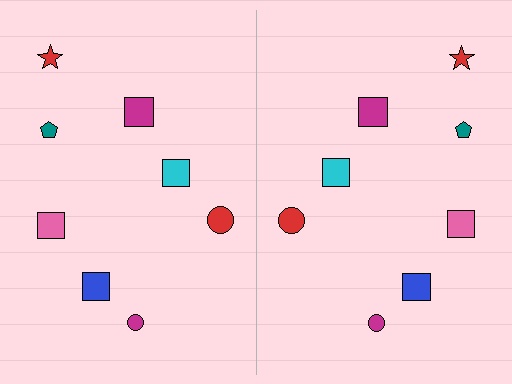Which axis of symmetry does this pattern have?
The pattern has a vertical axis of symmetry running through the center of the image.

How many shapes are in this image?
There are 16 shapes in this image.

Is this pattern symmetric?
Yes, this pattern has bilateral (reflection) symmetry.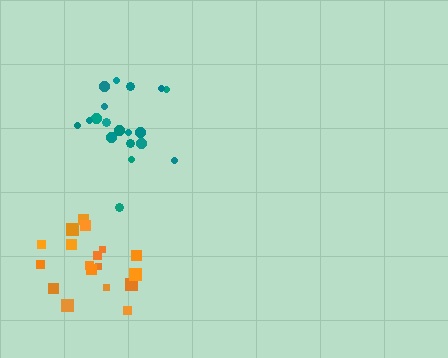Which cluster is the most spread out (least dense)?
Orange.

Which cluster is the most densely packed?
Teal.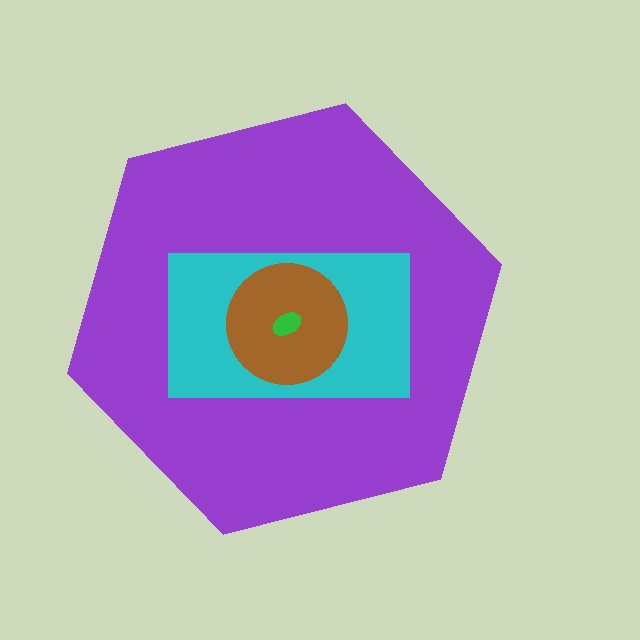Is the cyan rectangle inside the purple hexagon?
Yes.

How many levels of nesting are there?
4.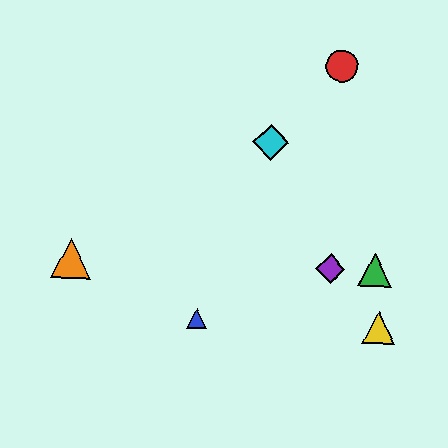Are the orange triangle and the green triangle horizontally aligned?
Yes, both are at y≈258.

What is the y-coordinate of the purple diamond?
The purple diamond is at y≈269.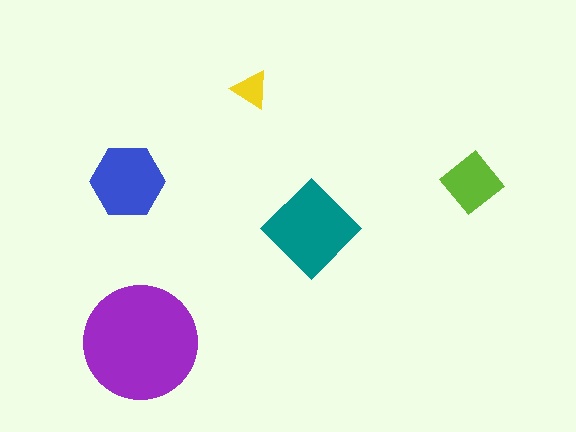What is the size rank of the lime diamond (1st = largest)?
4th.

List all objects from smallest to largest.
The yellow triangle, the lime diamond, the blue hexagon, the teal diamond, the purple circle.